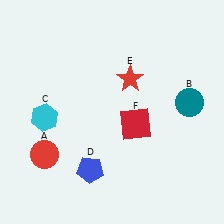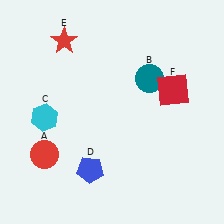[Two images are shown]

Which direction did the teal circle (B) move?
The teal circle (B) moved left.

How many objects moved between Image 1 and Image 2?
3 objects moved between the two images.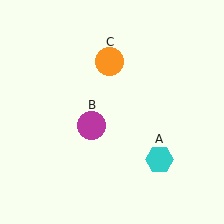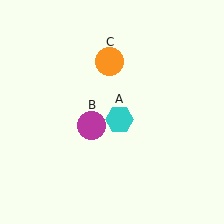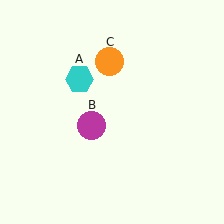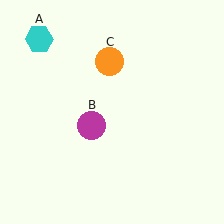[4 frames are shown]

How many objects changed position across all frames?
1 object changed position: cyan hexagon (object A).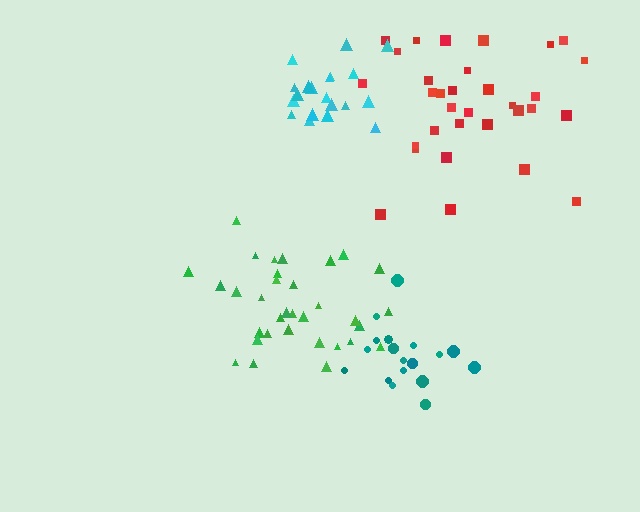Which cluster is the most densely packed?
Teal.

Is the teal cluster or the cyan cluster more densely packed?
Teal.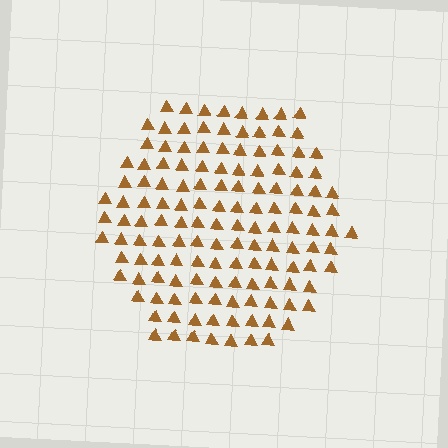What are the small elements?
The small elements are triangles.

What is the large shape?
The large shape is a hexagon.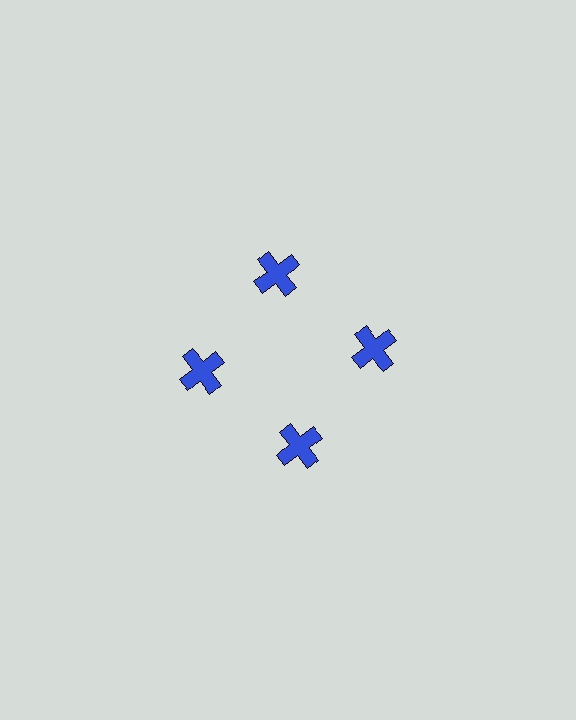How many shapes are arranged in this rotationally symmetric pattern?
There are 4 shapes, arranged in 4 groups of 1.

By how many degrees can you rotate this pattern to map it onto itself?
The pattern maps onto itself every 90 degrees of rotation.